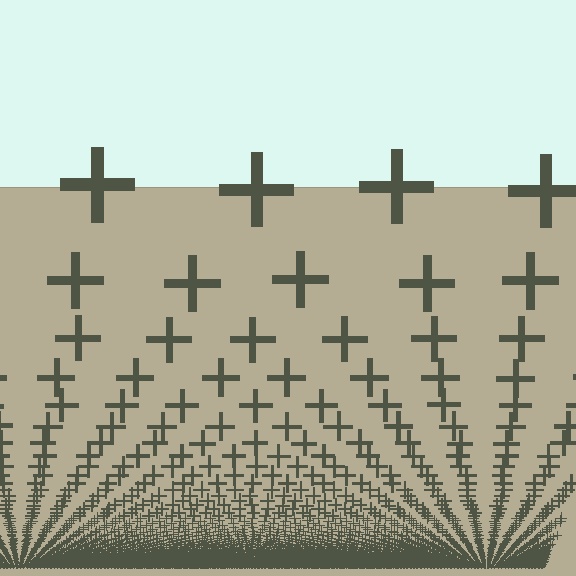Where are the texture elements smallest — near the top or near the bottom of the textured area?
Near the bottom.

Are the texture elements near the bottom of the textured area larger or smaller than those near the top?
Smaller. The gradient is inverted — elements near the bottom are smaller and denser.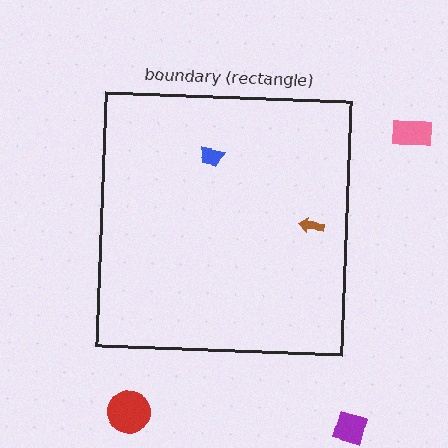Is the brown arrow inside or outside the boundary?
Inside.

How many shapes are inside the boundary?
2 inside, 3 outside.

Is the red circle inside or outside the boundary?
Outside.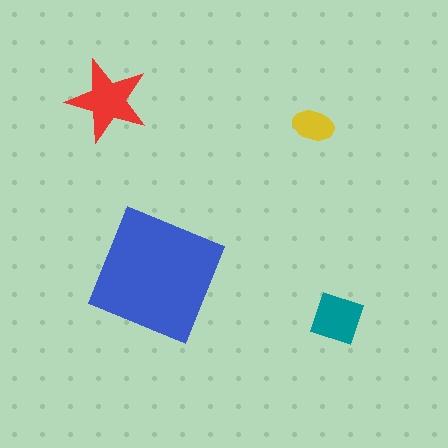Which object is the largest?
The blue square.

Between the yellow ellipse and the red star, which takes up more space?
The red star.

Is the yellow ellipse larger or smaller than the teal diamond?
Smaller.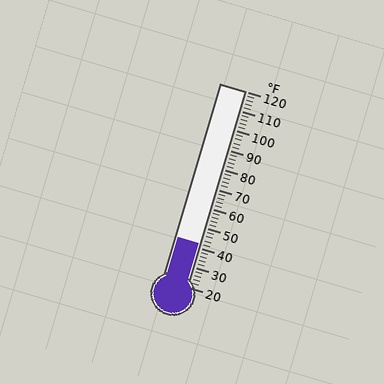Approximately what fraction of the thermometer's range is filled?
The thermometer is filled to approximately 20% of its range.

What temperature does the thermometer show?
The thermometer shows approximately 42°F.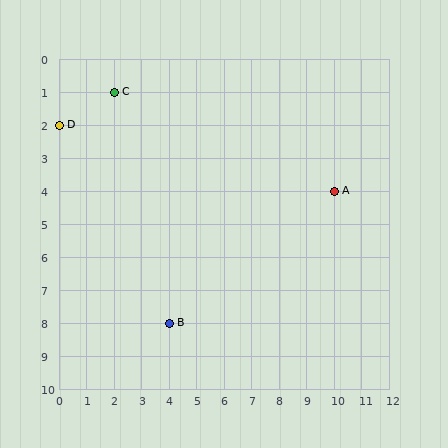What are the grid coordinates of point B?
Point B is at grid coordinates (4, 8).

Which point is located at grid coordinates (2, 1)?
Point C is at (2, 1).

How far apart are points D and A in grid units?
Points D and A are 10 columns and 2 rows apart (about 10.2 grid units diagonally).